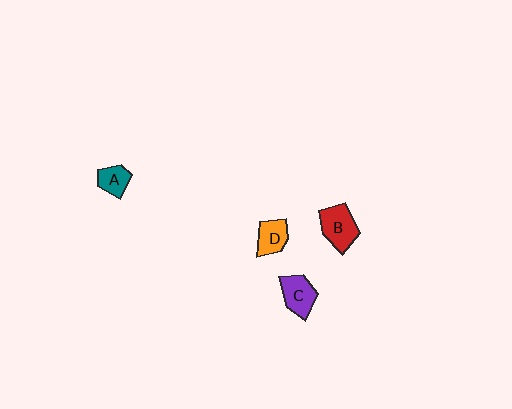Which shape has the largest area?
Shape B (red).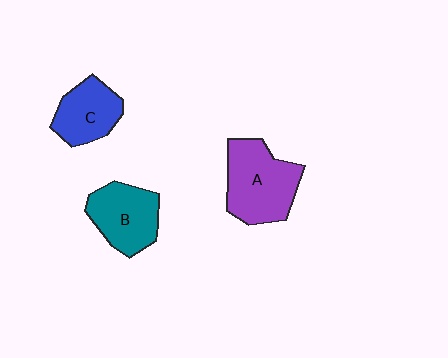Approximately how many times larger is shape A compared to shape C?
Approximately 1.5 times.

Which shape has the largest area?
Shape A (purple).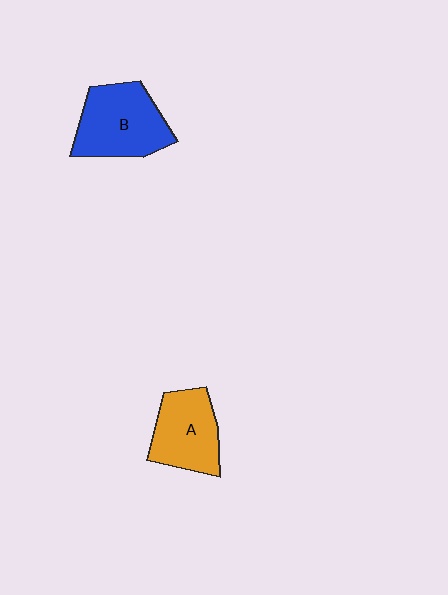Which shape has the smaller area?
Shape A (orange).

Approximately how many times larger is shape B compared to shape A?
Approximately 1.2 times.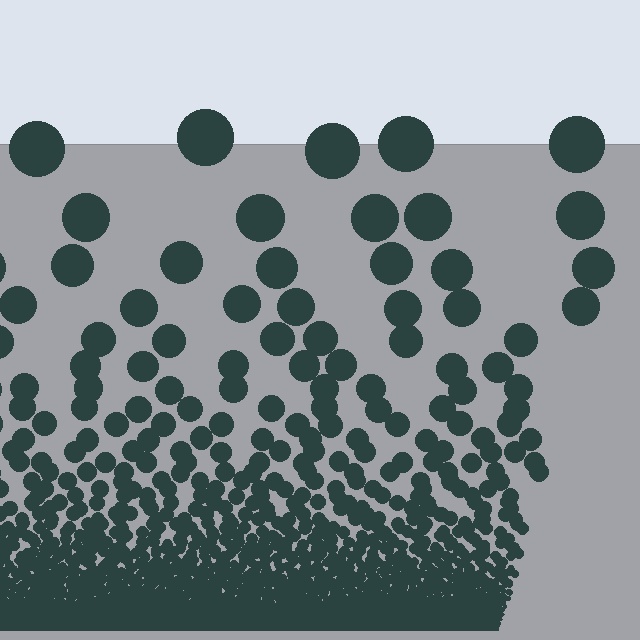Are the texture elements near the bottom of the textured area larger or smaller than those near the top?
Smaller. The gradient is inverted — elements near the bottom are smaller and denser.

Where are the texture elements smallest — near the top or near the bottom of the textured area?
Near the bottom.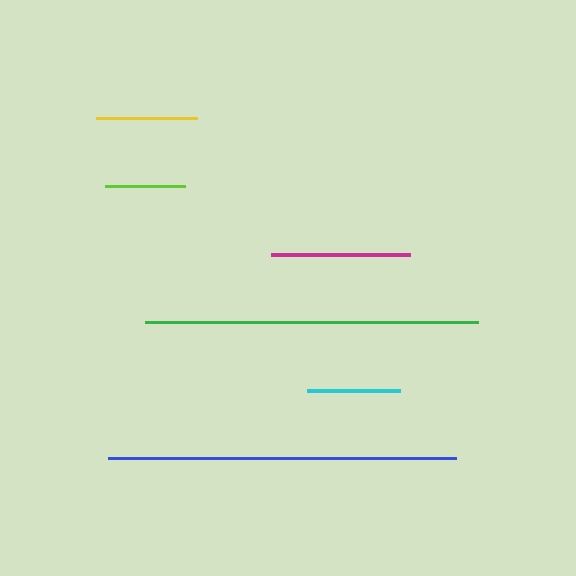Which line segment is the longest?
The blue line is the longest at approximately 348 pixels.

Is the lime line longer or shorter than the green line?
The green line is longer than the lime line.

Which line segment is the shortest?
The lime line is the shortest at approximately 81 pixels.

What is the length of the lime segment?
The lime segment is approximately 81 pixels long.